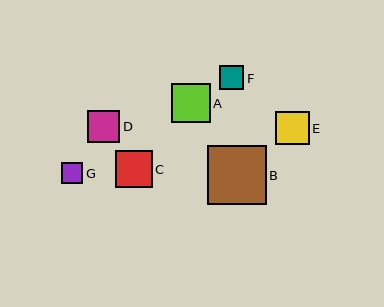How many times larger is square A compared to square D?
Square A is approximately 1.2 times the size of square D.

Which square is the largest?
Square B is the largest with a size of approximately 58 pixels.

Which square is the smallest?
Square G is the smallest with a size of approximately 21 pixels.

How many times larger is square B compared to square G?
Square B is approximately 2.8 times the size of square G.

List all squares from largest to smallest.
From largest to smallest: B, A, C, E, D, F, G.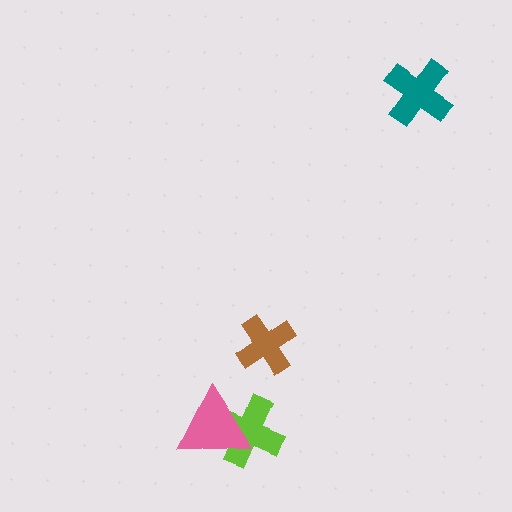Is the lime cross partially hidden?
Yes, it is partially covered by another shape.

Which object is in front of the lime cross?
The pink triangle is in front of the lime cross.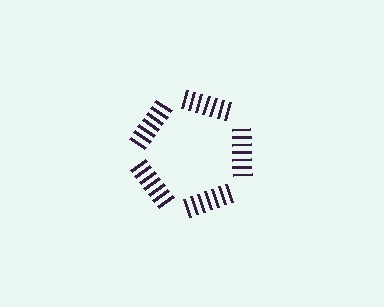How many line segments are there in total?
35 — 7 along each of the 5 edges.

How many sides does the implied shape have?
5 sides — the line-ends trace a pentagon.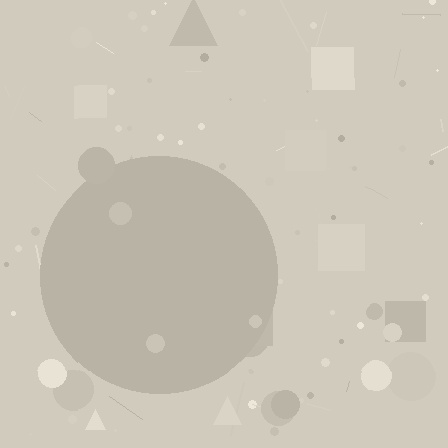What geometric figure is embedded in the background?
A circle is embedded in the background.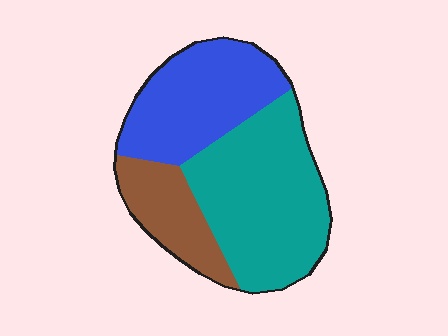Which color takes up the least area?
Brown, at roughly 20%.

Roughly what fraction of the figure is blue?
Blue takes up about one third (1/3) of the figure.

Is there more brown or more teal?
Teal.